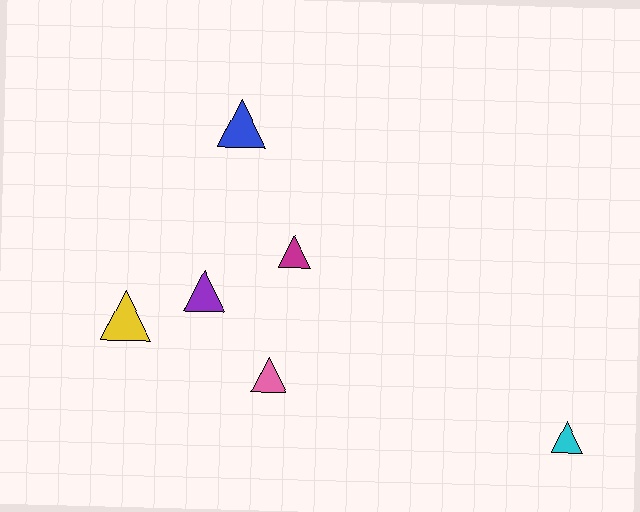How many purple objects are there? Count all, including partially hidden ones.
There is 1 purple object.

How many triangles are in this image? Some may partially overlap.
There are 6 triangles.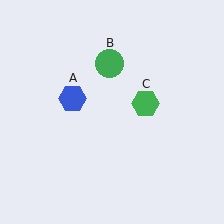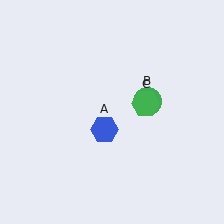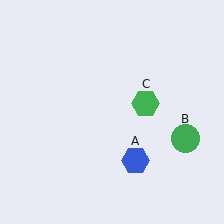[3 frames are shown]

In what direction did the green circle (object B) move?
The green circle (object B) moved down and to the right.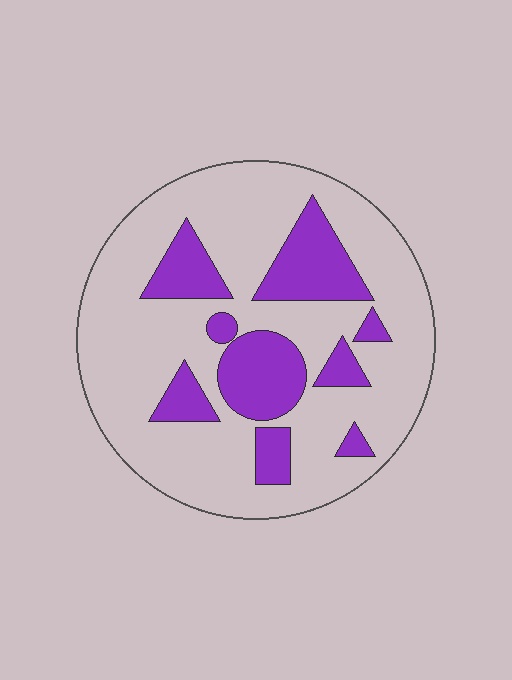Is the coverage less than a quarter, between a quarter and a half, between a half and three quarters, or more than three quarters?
Less than a quarter.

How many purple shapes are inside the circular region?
9.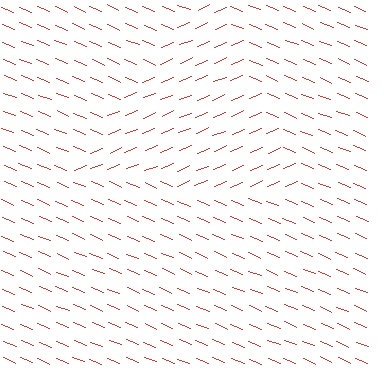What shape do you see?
I see a triangle.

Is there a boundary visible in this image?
Yes, there is a texture boundary formed by a change in line orientation.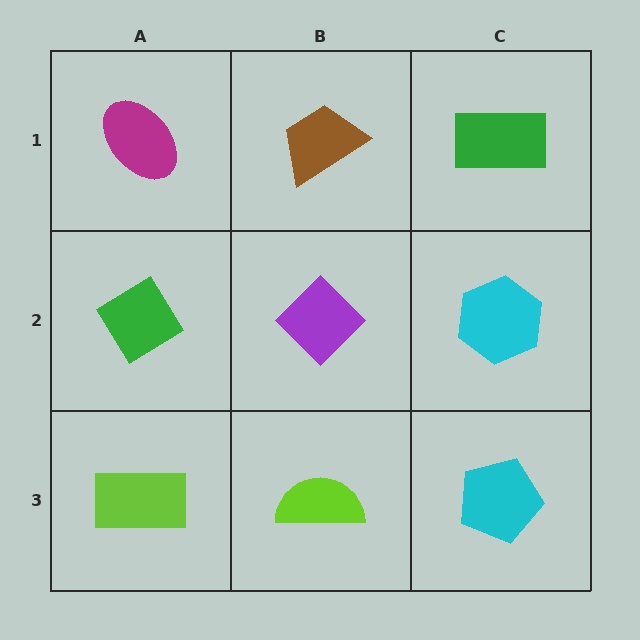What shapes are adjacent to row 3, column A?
A green diamond (row 2, column A), a lime semicircle (row 3, column B).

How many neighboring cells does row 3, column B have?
3.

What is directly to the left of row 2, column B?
A green diamond.